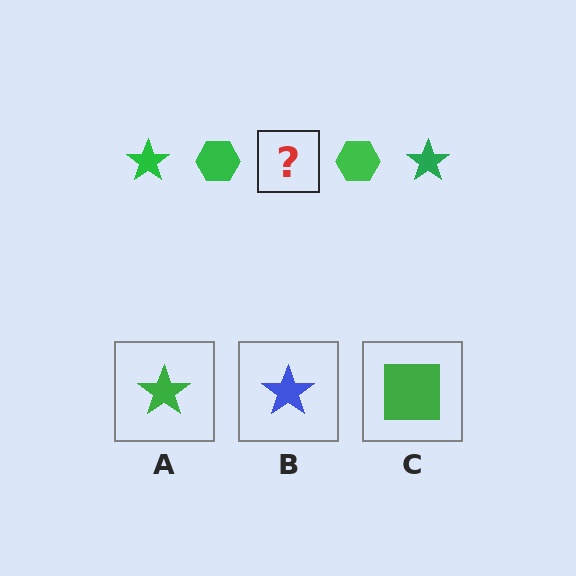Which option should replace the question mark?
Option A.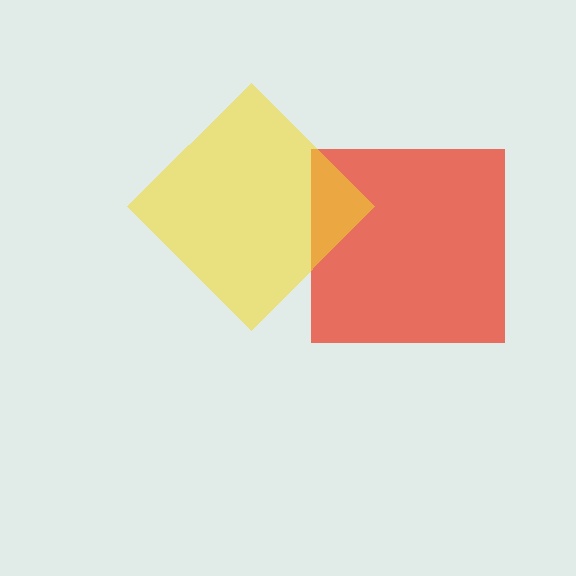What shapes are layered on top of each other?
The layered shapes are: a red square, a yellow diamond.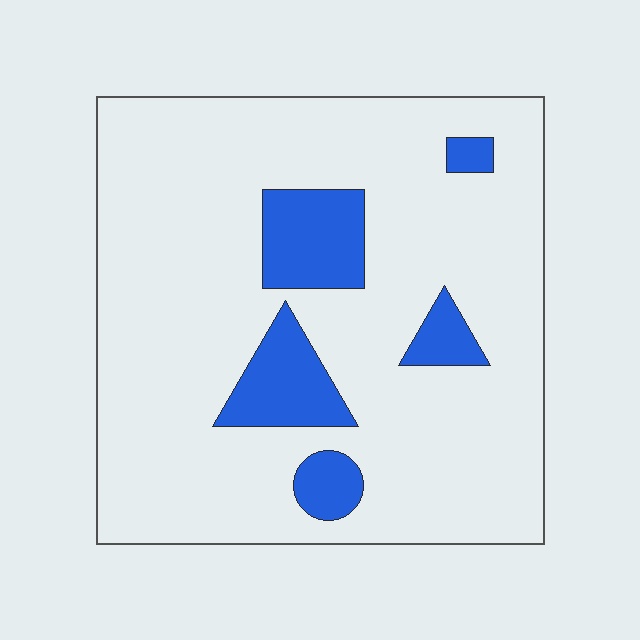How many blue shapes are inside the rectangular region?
5.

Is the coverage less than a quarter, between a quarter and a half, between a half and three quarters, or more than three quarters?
Less than a quarter.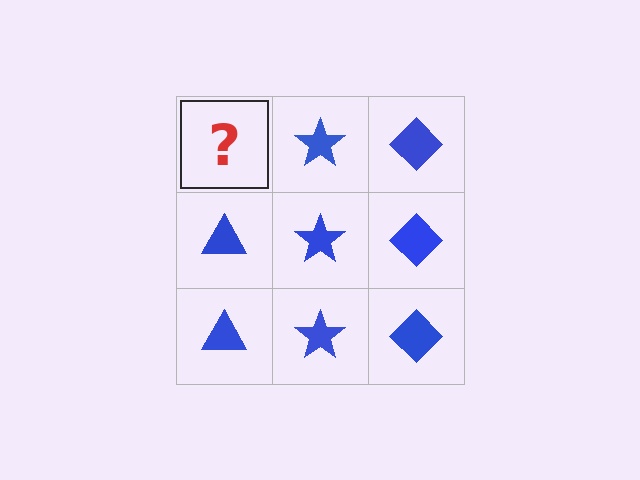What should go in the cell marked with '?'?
The missing cell should contain a blue triangle.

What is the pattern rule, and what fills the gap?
The rule is that each column has a consistent shape. The gap should be filled with a blue triangle.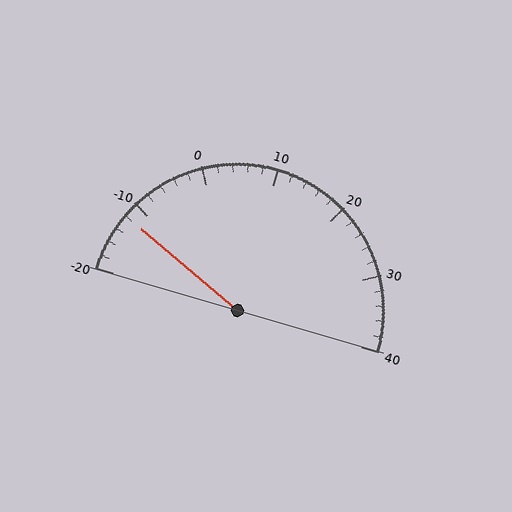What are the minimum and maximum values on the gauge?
The gauge ranges from -20 to 40.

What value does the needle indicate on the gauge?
The needle indicates approximately -12.